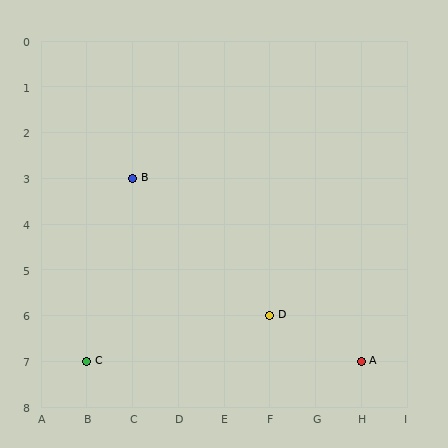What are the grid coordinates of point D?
Point D is at grid coordinates (F, 6).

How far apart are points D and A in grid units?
Points D and A are 2 columns and 1 row apart (about 2.2 grid units diagonally).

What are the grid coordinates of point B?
Point B is at grid coordinates (C, 3).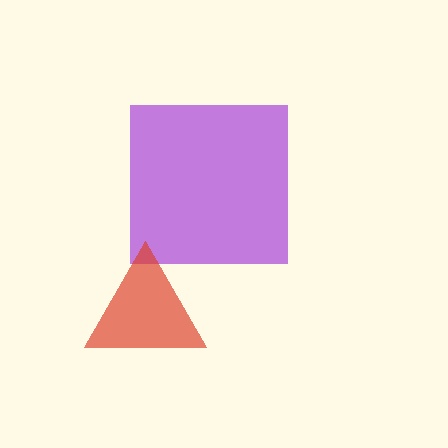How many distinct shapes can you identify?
There are 2 distinct shapes: a purple square, a red triangle.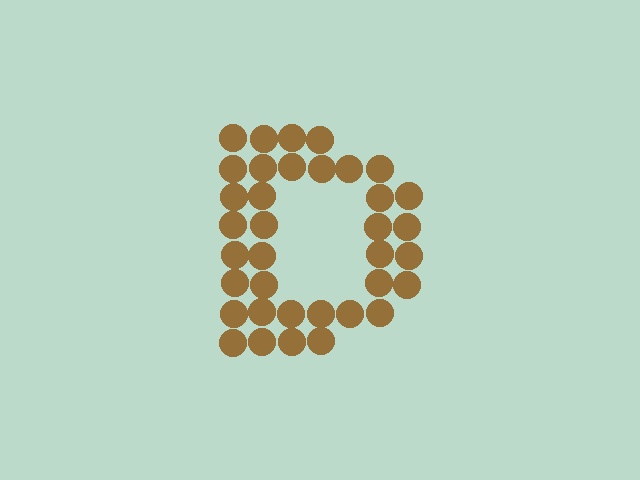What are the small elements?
The small elements are circles.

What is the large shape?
The large shape is the letter D.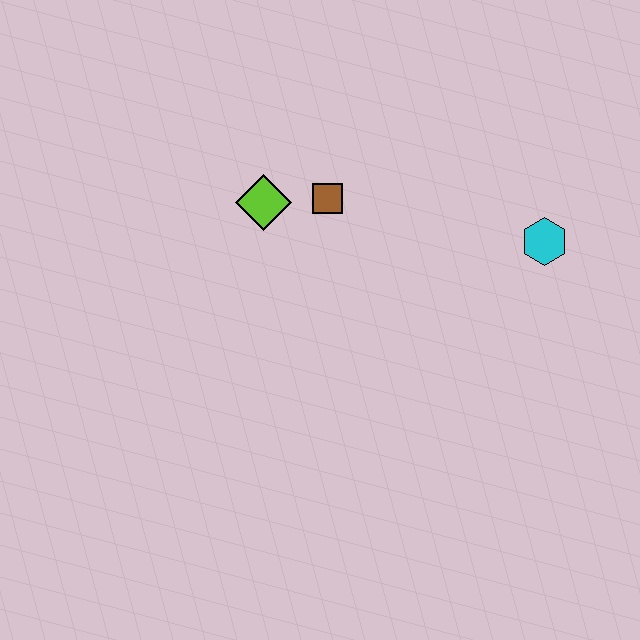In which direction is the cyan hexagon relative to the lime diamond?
The cyan hexagon is to the right of the lime diamond.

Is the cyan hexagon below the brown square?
Yes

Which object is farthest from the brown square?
The cyan hexagon is farthest from the brown square.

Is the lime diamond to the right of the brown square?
No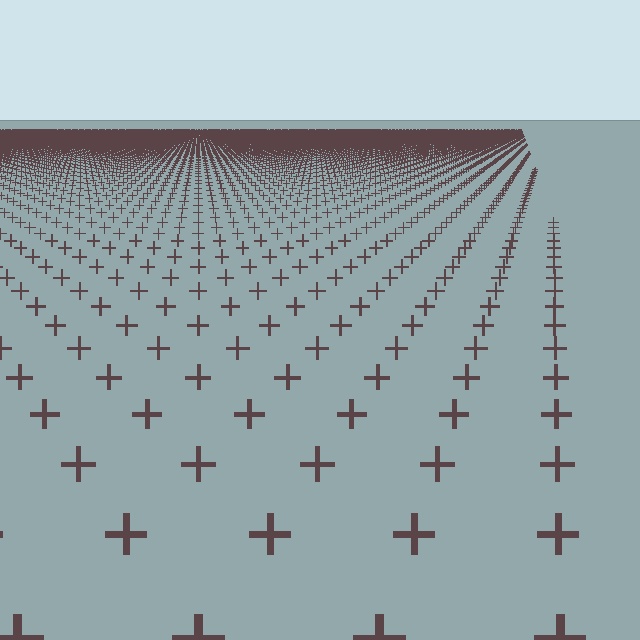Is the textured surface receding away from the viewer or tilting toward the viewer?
The surface is receding away from the viewer. Texture elements get smaller and denser toward the top.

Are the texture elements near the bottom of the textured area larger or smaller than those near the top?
Larger. Near the bottom, elements are closer to the viewer and appear at a bigger on-screen size.